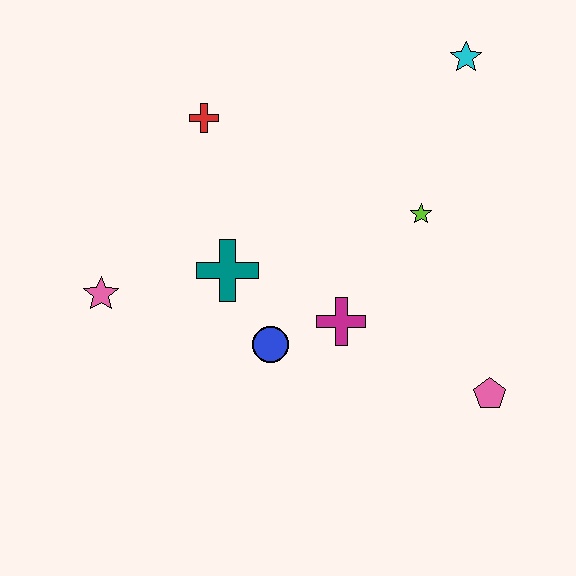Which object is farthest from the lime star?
The pink star is farthest from the lime star.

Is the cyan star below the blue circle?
No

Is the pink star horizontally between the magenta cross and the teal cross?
No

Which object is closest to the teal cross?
The blue circle is closest to the teal cross.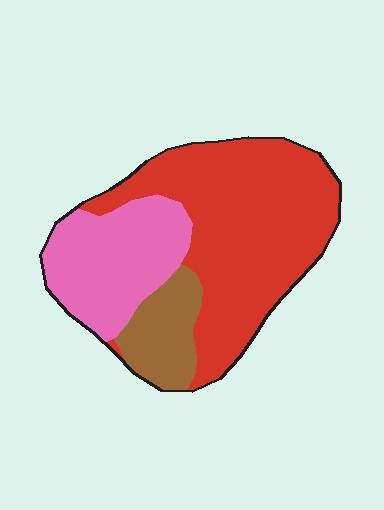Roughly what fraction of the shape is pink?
Pink takes up between a quarter and a half of the shape.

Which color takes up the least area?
Brown, at roughly 15%.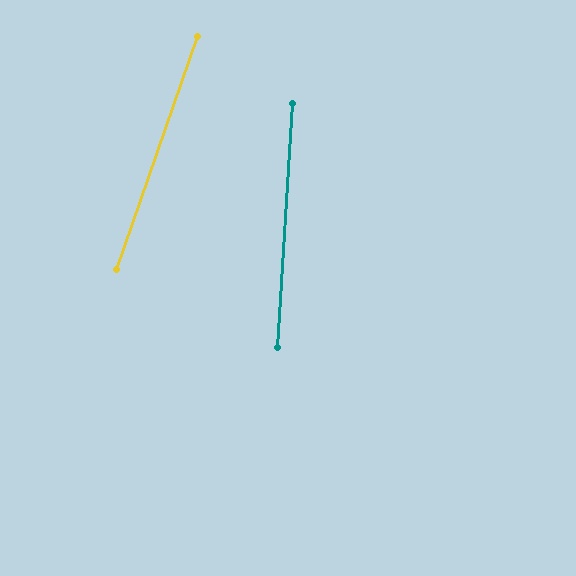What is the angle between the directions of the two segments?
Approximately 16 degrees.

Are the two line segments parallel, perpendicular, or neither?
Neither parallel nor perpendicular — they differ by about 16°.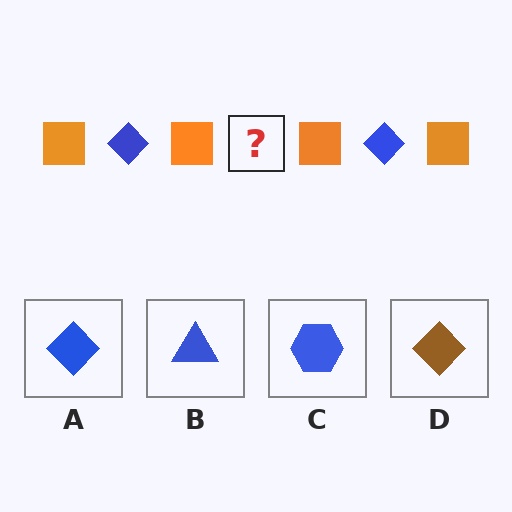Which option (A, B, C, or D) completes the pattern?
A.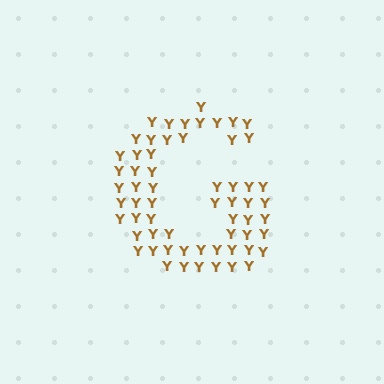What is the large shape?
The large shape is the letter G.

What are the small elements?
The small elements are letter Y's.